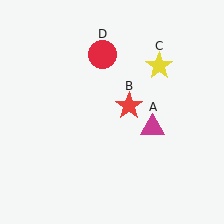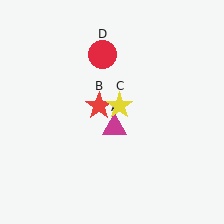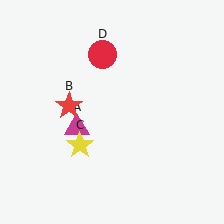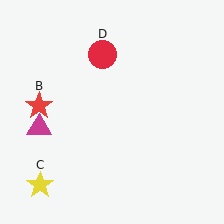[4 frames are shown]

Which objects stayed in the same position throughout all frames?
Red circle (object D) remained stationary.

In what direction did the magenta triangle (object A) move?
The magenta triangle (object A) moved left.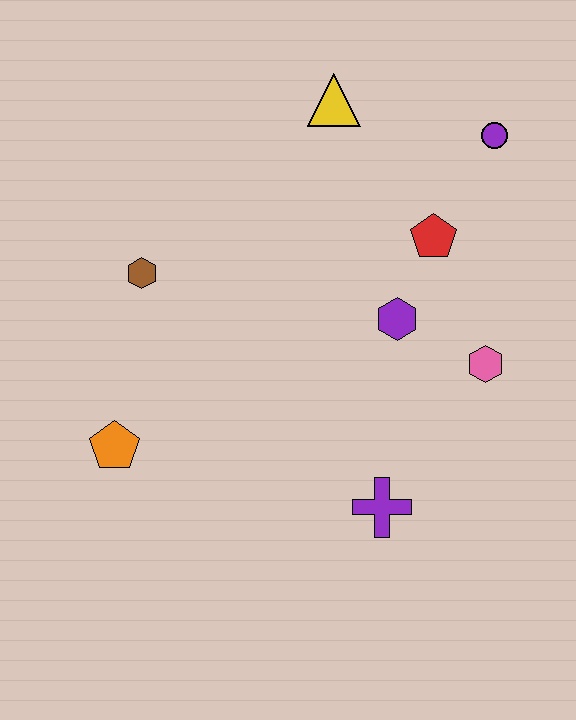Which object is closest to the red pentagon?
The purple hexagon is closest to the red pentagon.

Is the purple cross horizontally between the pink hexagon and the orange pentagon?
Yes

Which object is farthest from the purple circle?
The orange pentagon is farthest from the purple circle.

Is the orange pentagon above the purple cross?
Yes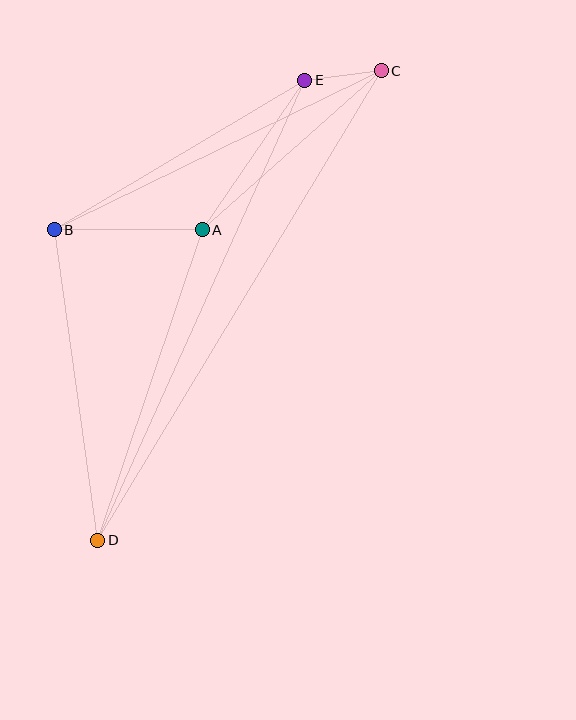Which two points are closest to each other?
Points C and E are closest to each other.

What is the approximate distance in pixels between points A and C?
The distance between A and C is approximately 239 pixels.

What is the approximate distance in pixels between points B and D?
The distance between B and D is approximately 313 pixels.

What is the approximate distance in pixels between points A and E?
The distance between A and E is approximately 181 pixels.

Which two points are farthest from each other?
Points C and D are farthest from each other.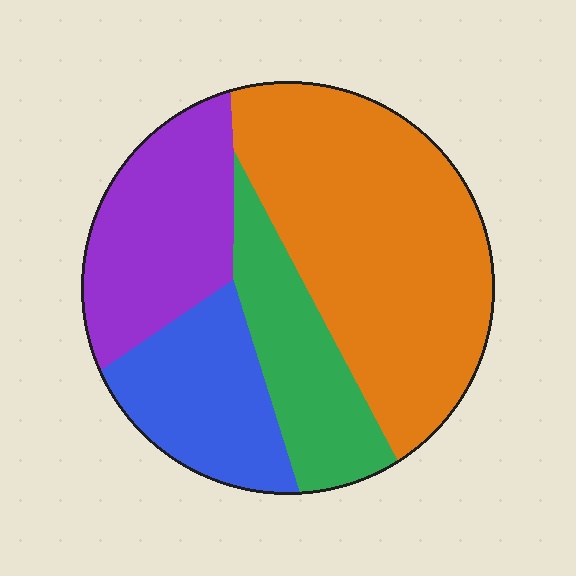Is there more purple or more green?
Purple.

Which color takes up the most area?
Orange, at roughly 45%.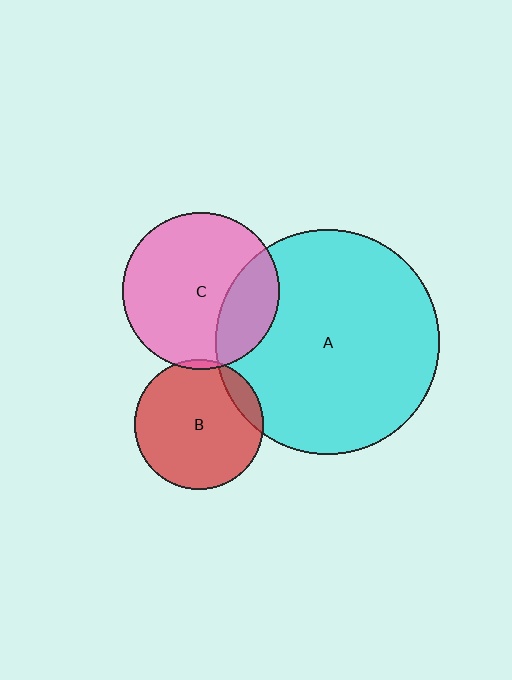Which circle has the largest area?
Circle A (cyan).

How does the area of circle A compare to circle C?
Approximately 2.1 times.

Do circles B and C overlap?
Yes.